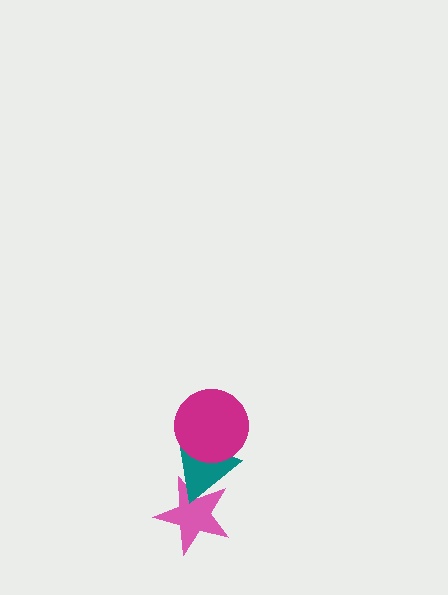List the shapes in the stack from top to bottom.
From top to bottom: the magenta circle, the teal triangle, the pink star.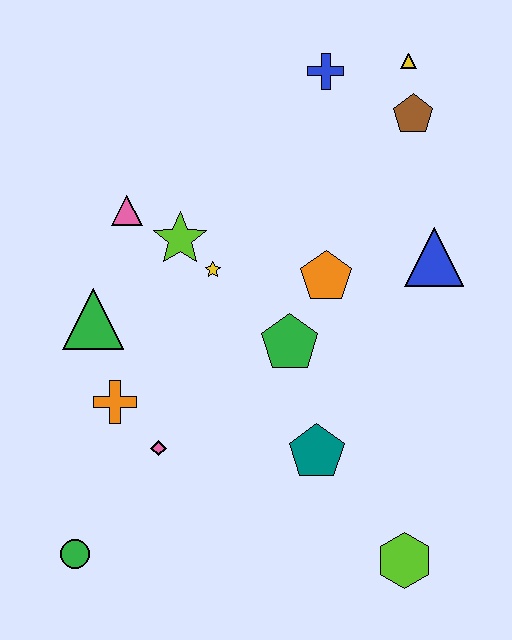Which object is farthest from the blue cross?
The green circle is farthest from the blue cross.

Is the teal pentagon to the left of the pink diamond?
No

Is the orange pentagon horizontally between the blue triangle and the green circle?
Yes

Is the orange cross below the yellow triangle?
Yes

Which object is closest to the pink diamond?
The orange cross is closest to the pink diamond.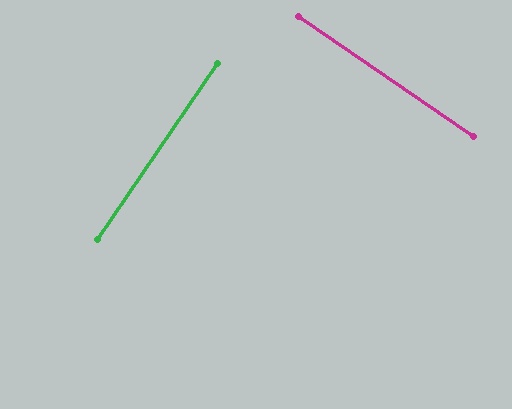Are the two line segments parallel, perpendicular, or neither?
Perpendicular — they meet at approximately 90°.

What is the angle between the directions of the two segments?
Approximately 90 degrees.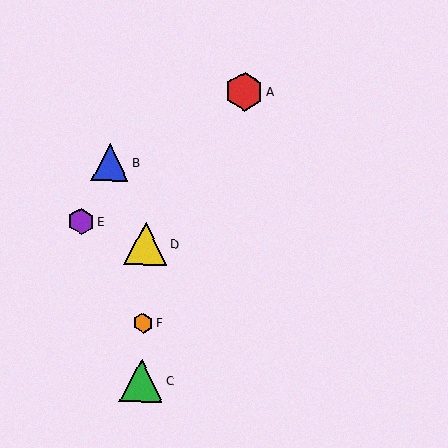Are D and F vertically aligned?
Yes, both are at x≈145.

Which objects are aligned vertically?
Objects C, D, F are aligned vertically.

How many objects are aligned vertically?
3 objects (C, D, F) are aligned vertically.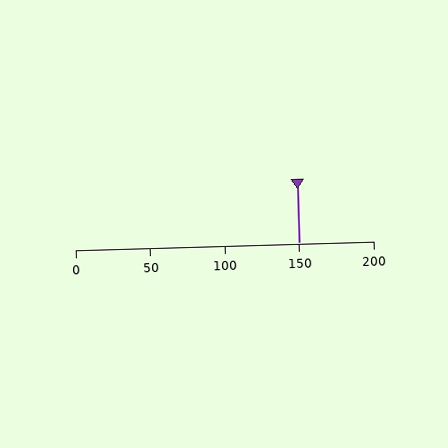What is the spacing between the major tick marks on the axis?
The major ticks are spaced 50 apart.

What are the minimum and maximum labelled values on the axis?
The axis runs from 0 to 200.